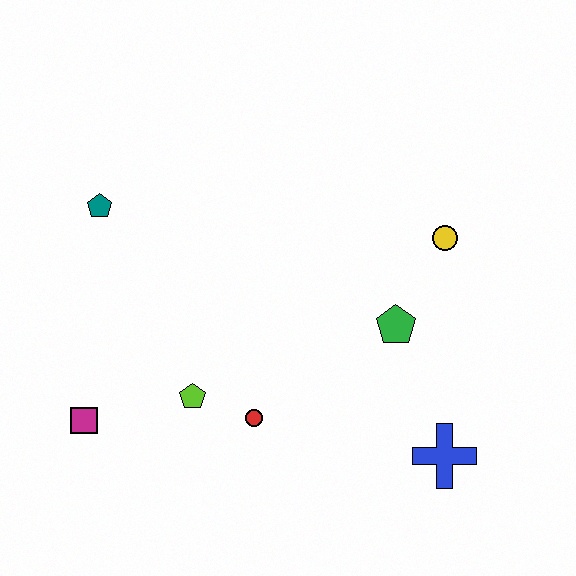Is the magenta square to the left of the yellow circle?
Yes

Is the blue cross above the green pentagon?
No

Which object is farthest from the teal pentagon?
The blue cross is farthest from the teal pentagon.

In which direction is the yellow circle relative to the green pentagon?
The yellow circle is above the green pentagon.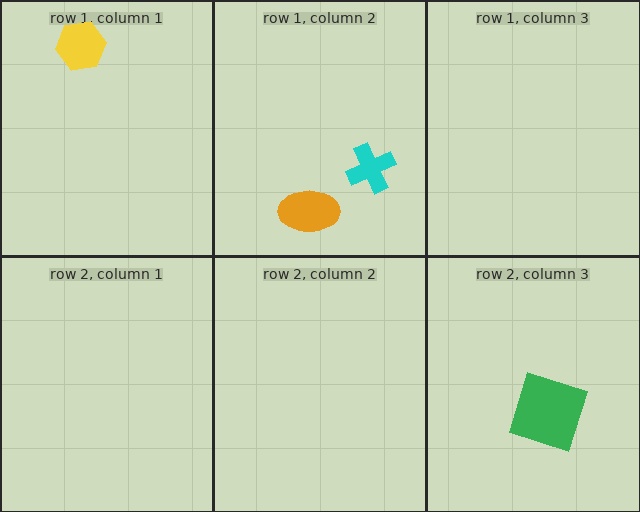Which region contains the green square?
The row 2, column 3 region.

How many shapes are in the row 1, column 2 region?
2.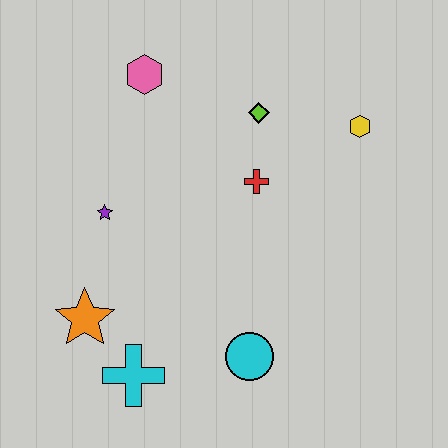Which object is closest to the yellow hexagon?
The lime diamond is closest to the yellow hexagon.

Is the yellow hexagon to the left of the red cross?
No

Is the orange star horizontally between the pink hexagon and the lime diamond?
No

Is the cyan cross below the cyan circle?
Yes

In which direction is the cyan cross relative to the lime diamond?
The cyan cross is below the lime diamond.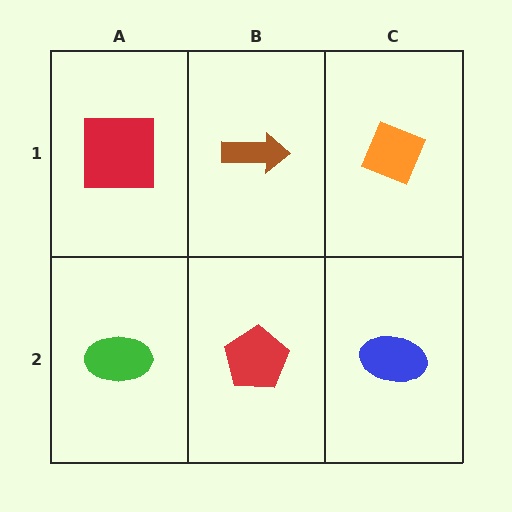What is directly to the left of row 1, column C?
A brown arrow.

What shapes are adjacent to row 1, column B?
A red pentagon (row 2, column B), a red square (row 1, column A), an orange diamond (row 1, column C).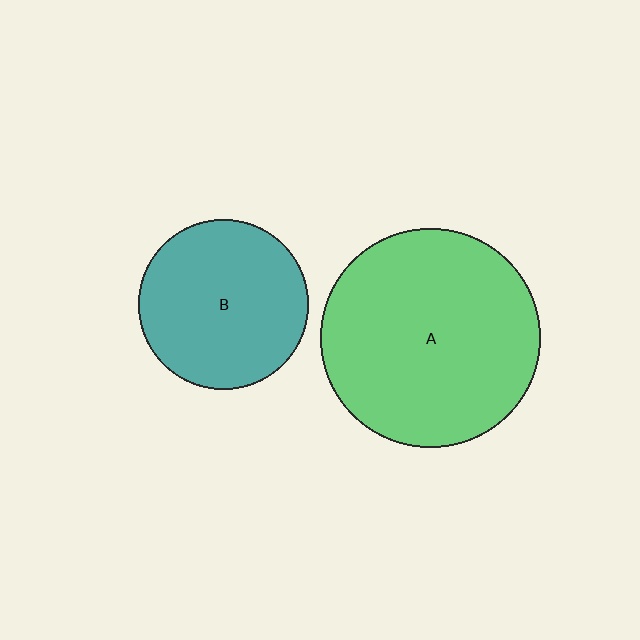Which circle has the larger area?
Circle A (green).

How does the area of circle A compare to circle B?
Approximately 1.7 times.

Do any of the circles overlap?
No, none of the circles overlap.